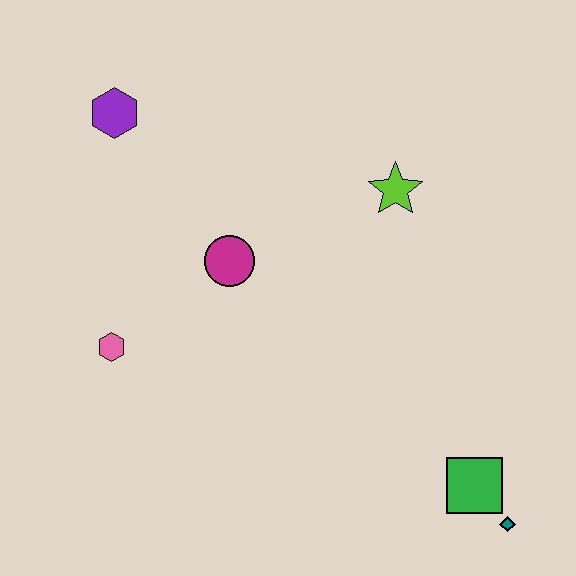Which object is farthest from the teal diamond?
The purple hexagon is farthest from the teal diamond.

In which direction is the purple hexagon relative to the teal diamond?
The purple hexagon is above the teal diamond.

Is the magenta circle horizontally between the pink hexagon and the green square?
Yes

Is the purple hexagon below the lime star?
No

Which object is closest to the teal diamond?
The green square is closest to the teal diamond.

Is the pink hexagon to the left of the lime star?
Yes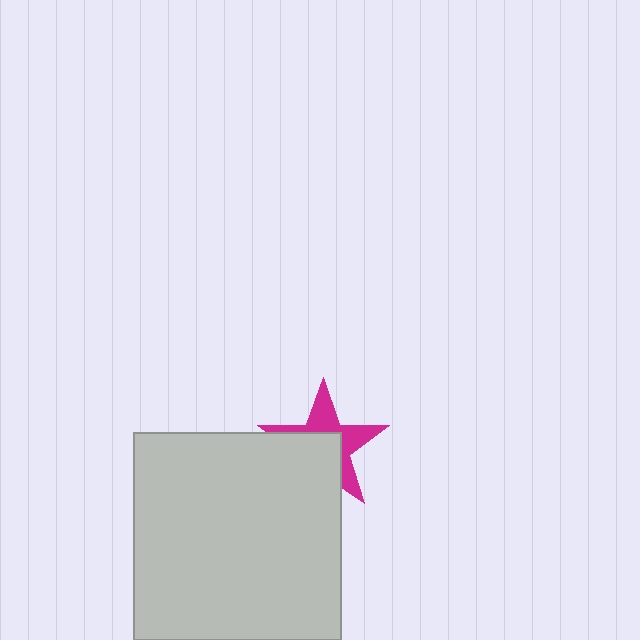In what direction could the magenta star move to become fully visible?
The magenta star could move toward the upper-right. That would shift it out from behind the light gray square entirely.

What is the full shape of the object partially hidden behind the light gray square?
The partially hidden object is a magenta star.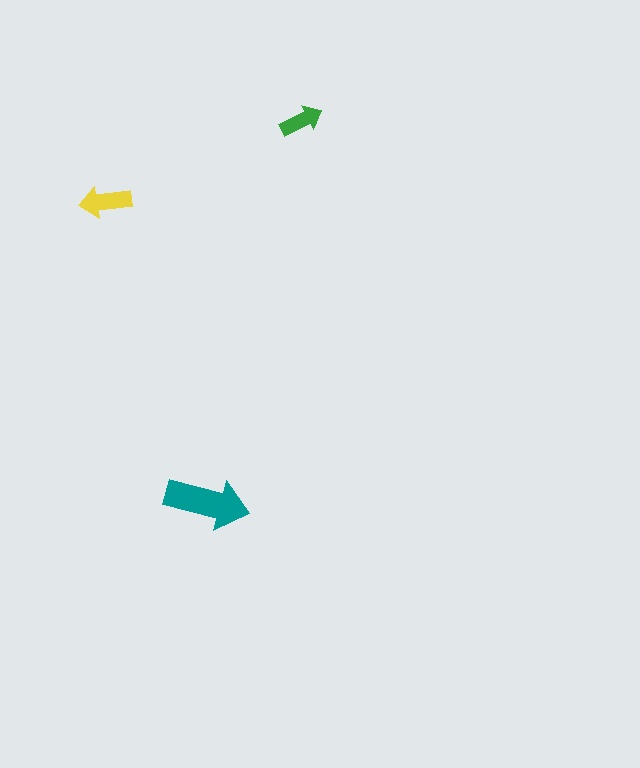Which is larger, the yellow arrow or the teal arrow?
The teal one.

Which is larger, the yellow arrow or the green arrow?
The yellow one.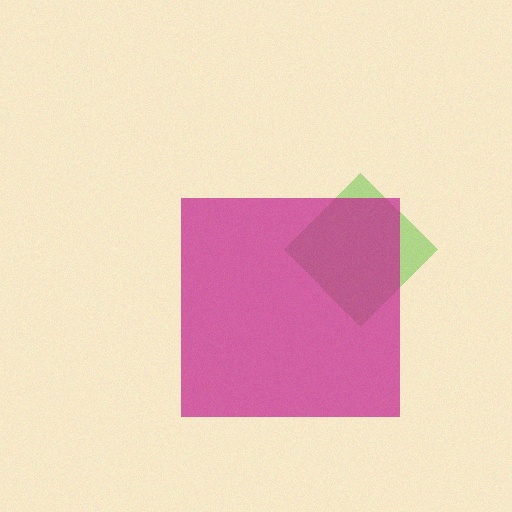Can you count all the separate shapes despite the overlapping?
Yes, there are 2 separate shapes.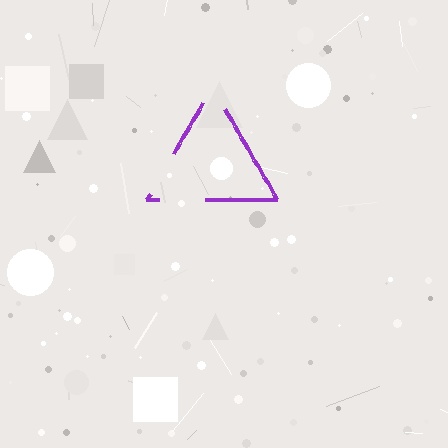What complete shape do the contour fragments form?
The contour fragments form a triangle.